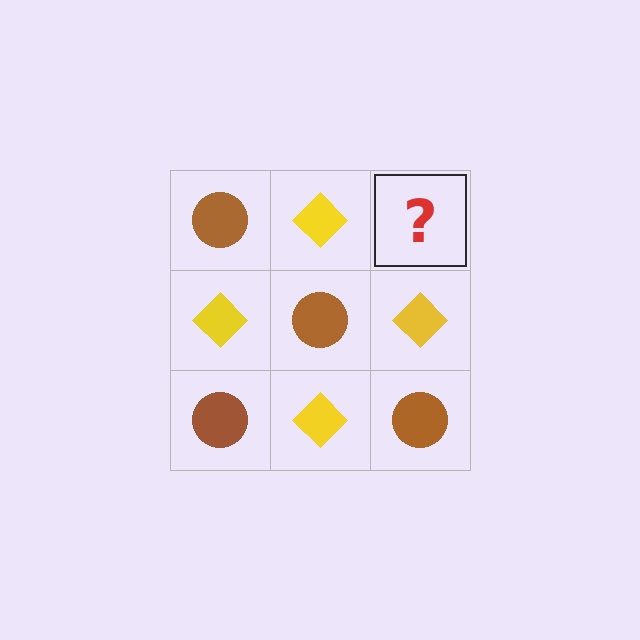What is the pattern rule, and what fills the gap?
The rule is that it alternates brown circle and yellow diamond in a checkerboard pattern. The gap should be filled with a brown circle.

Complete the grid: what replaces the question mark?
The question mark should be replaced with a brown circle.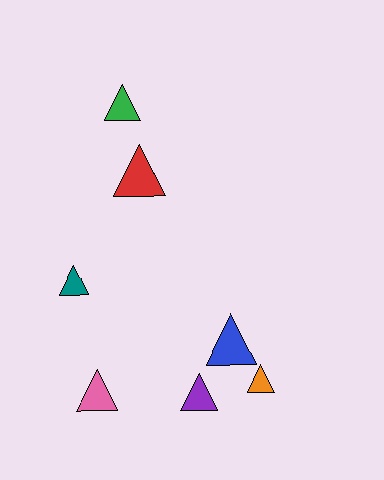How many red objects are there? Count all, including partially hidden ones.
There is 1 red object.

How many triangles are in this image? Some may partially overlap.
There are 7 triangles.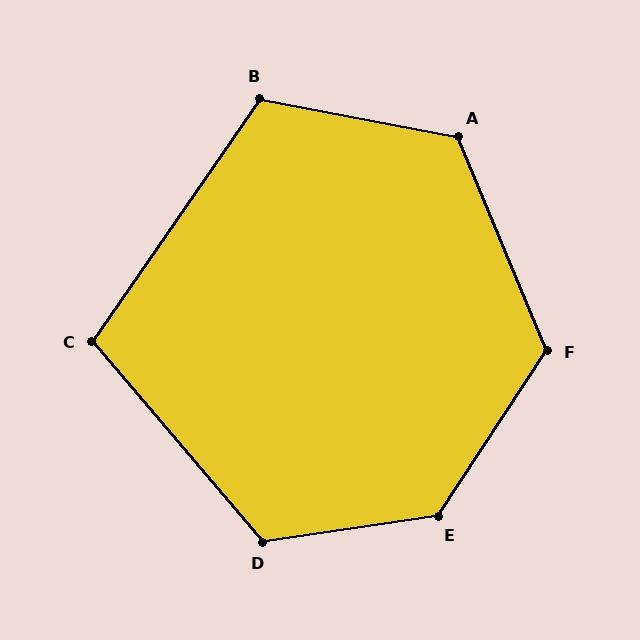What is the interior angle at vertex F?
Approximately 124 degrees (obtuse).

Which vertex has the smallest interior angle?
C, at approximately 105 degrees.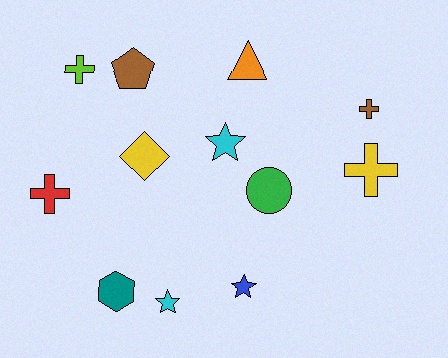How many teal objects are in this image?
There is 1 teal object.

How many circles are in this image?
There is 1 circle.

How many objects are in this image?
There are 12 objects.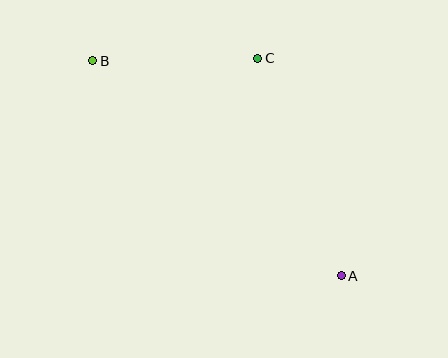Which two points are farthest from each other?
Points A and B are farthest from each other.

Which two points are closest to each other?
Points B and C are closest to each other.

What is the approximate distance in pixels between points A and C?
The distance between A and C is approximately 233 pixels.